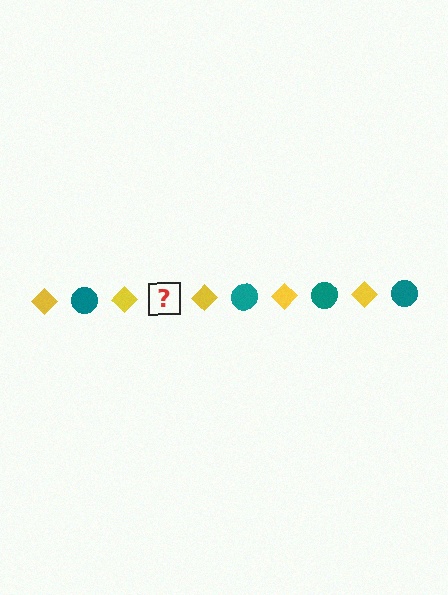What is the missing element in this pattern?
The missing element is a teal circle.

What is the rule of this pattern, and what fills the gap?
The rule is that the pattern alternates between yellow diamond and teal circle. The gap should be filled with a teal circle.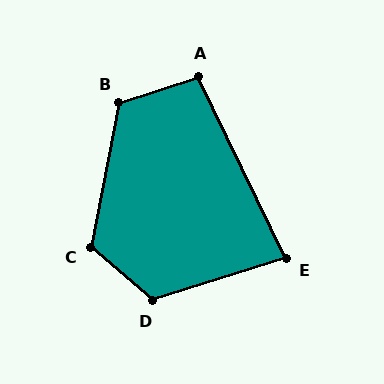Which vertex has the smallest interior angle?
E, at approximately 82 degrees.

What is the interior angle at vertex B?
Approximately 119 degrees (obtuse).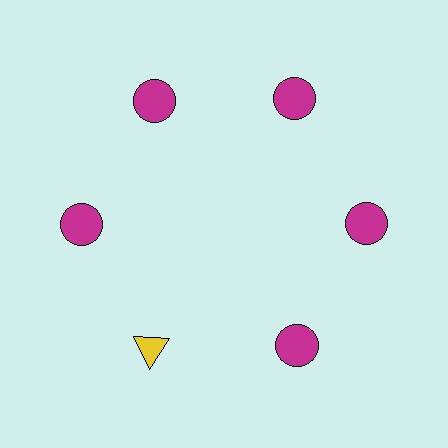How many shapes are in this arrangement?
There are 6 shapes arranged in a ring pattern.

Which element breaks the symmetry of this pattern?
The yellow triangle at roughly the 7 o'clock position breaks the symmetry. All other shapes are magenta circles.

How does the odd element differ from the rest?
It differs in both color (yellow instead of magenta) and shape (triangle instead of circle).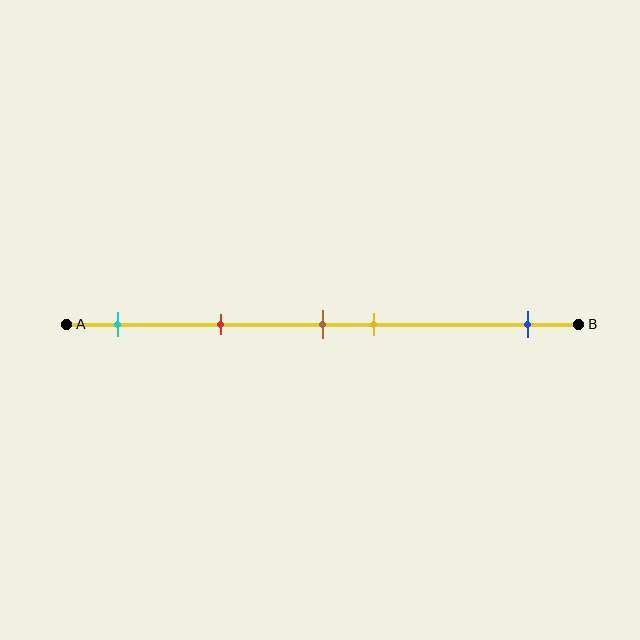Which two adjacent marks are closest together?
The brown and yellow marks are the closest adjacent pair.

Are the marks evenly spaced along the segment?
No, the marks are not evenly spaced.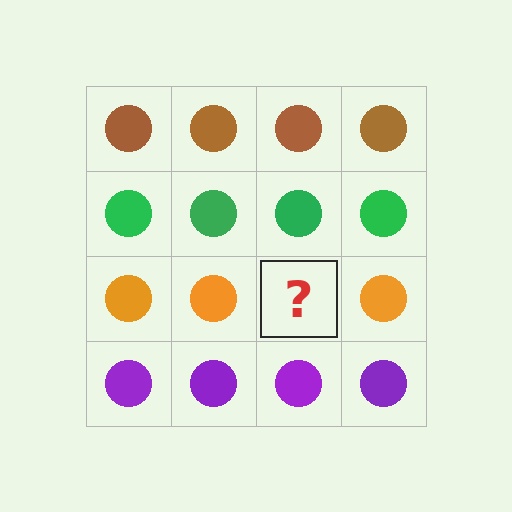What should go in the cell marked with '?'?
The missing cell should contain an orange circle.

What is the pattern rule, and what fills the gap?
The rule is that each row has a consistent color. The gap should be filled with an orange circle.